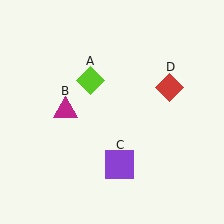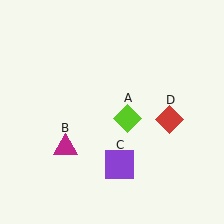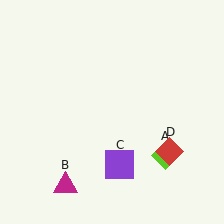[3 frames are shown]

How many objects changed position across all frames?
3 objects changed position: lime diamond (object A), magenta triangle (object B), red diamond (object D).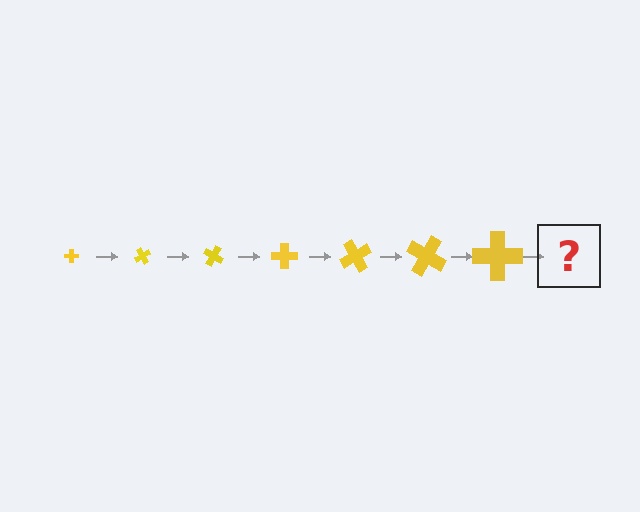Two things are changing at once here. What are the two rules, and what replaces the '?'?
The two rules are that the cross grows larger each step and it rotates 60 degrees each step. The '?' should be a cross, larger than the previous one and rotated 420 degrees from the start.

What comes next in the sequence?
The next element should be a cross, larger than the previous one and rotated 420 degrees from the start.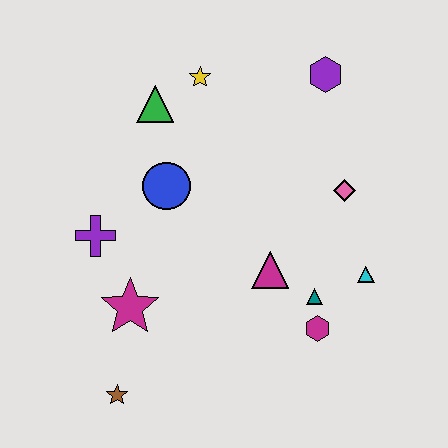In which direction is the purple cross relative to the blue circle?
The purple cross is to the left of the blue circle.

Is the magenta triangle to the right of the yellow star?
Yes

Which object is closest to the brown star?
The magenta star is closest to the brown star.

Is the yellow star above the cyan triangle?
Yes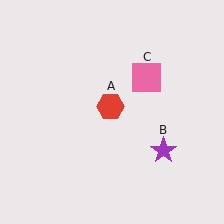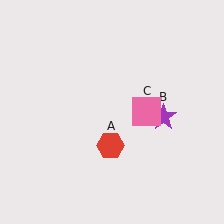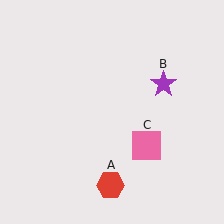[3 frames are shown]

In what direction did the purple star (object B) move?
The purple star (object B) moved up.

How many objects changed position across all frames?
3 objects changed position: red hexagon (object A), purple star (object B), pink square (object C).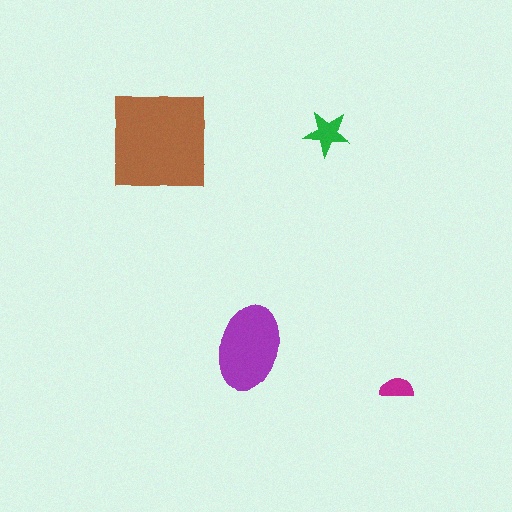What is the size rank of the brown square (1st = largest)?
1st.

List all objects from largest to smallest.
The brown square, the purple ellipse, the green star, the magenta semicircle.